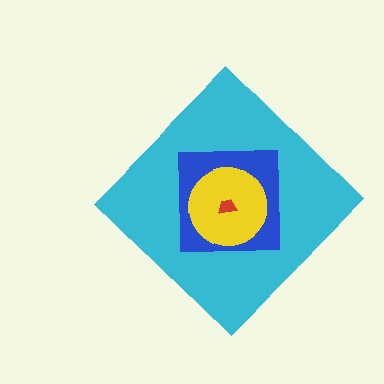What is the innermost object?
The red trapezoid.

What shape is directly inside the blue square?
The yellow circle.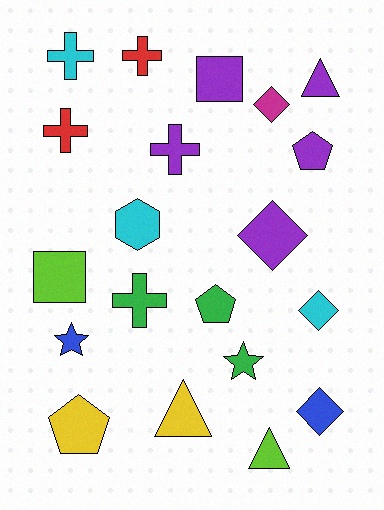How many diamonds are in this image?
There are 4 diamonds.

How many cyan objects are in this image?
There are 3 cyan objects.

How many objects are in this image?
There are 20 objects.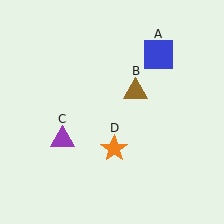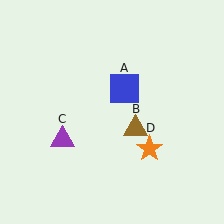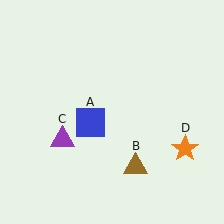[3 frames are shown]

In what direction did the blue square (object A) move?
The blue square (object A) moved down and to the left.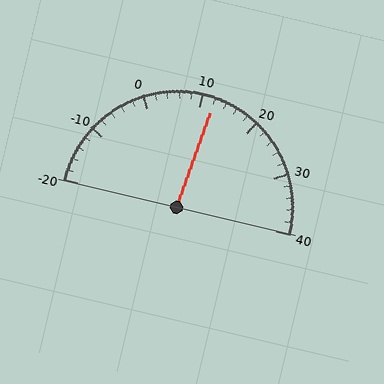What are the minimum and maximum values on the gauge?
The gauge ranges from -20 to 40.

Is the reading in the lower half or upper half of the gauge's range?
The reading is in the upper half of the range (-20 to 40).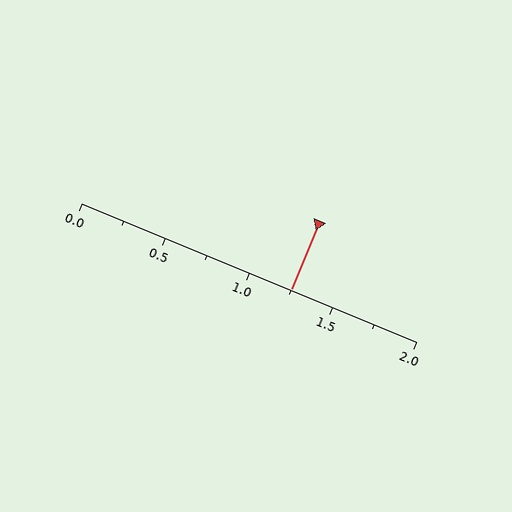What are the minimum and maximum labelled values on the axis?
The axis runs from 0.0 to 2.0.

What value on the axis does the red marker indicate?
The marker indicates approximately 1.25.